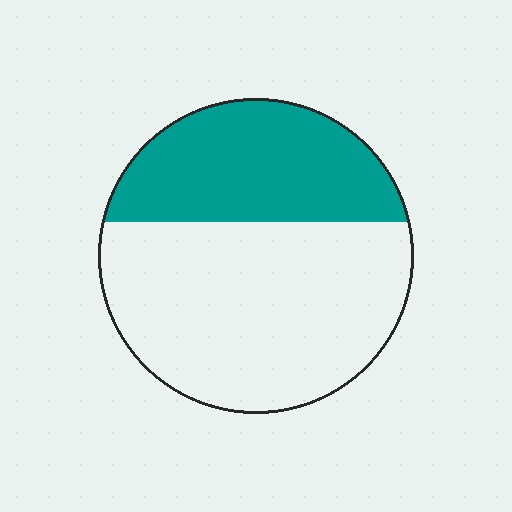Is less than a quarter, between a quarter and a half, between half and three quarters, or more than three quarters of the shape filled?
Between a quarter and a half.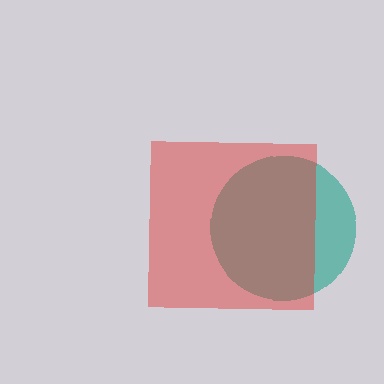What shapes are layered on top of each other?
The layered shapes are: a teal circle, a red square.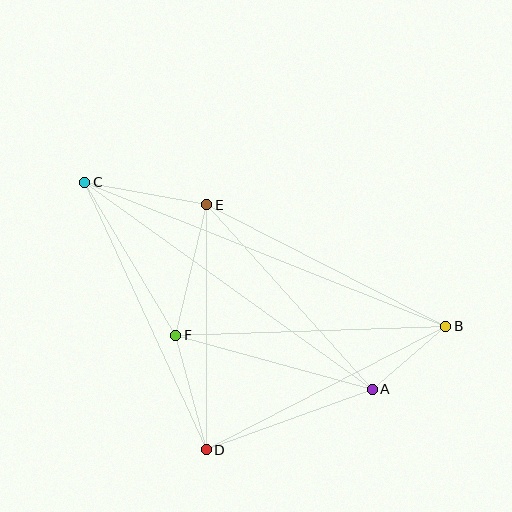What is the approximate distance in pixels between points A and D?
The distance between A and D is approximately 177 pixels.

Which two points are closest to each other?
Points A and B are closest to each other.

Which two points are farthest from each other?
Points B and C are farthest from each other.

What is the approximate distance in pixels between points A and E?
The distance between A and E is approximately 248 pixels.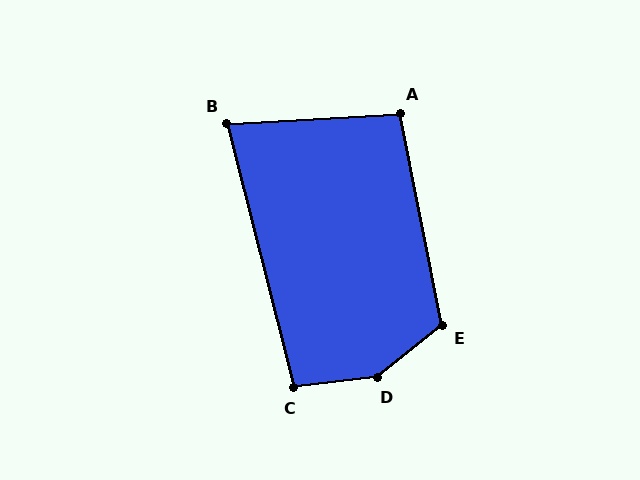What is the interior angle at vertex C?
Approximately 98 degrees (obtuse).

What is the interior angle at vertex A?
Approximately 98 degrees (obtuse).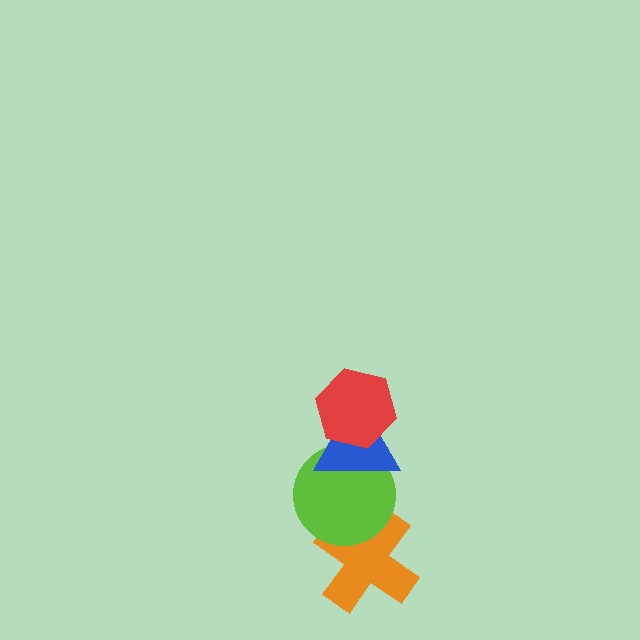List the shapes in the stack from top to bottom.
From top to bottom: the red hexagon, the blue triangle, the lime circle, the orange cross.